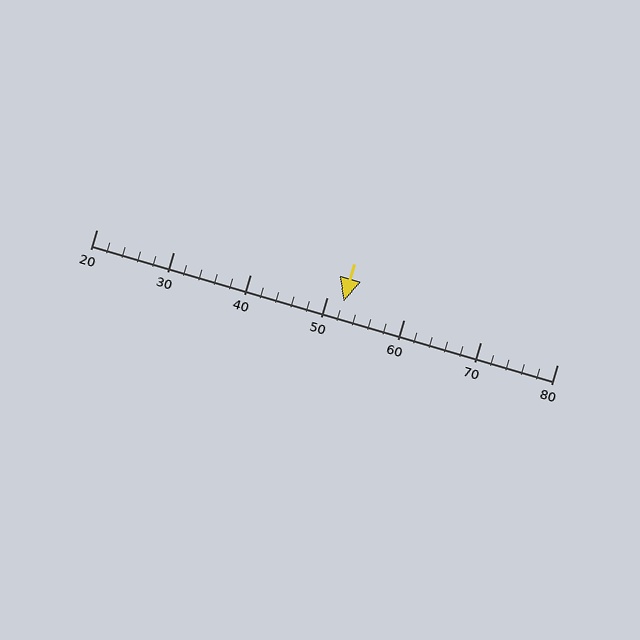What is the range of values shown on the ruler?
The ruler shows values from 20 to 80.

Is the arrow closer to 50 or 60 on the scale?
The arrow is closer to 50.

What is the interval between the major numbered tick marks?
The major tick marks are spaced 10 units apart.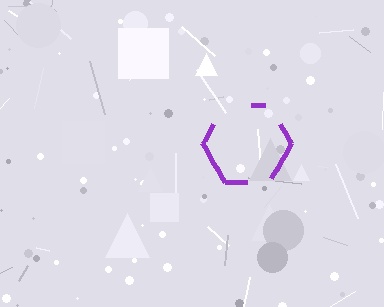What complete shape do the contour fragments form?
The contour fragments form a hexagon.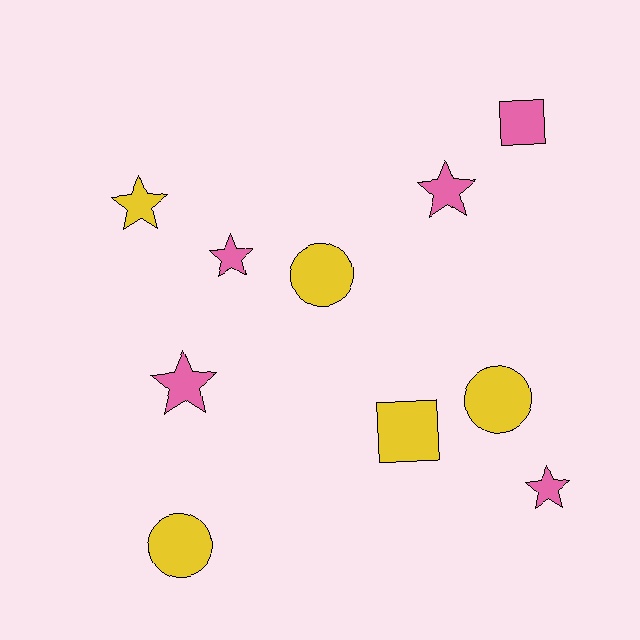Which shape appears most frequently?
Star, with 5 objects.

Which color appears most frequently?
Pink, with 5 objects.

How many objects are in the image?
There are 10 objects.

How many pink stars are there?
There are 4 pink stars.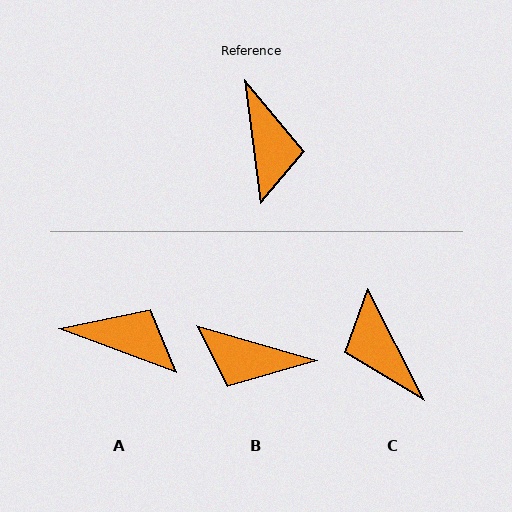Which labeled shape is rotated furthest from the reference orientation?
C, about 160 degrees away.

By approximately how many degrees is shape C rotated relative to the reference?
Approximately 160 degrees clockwise.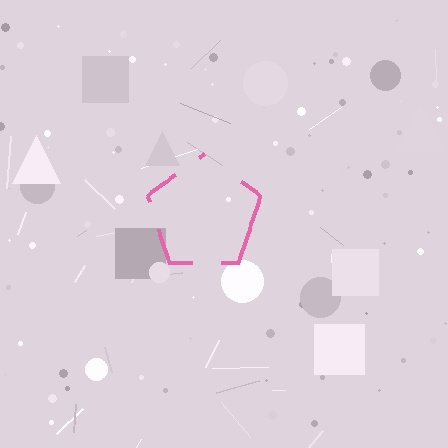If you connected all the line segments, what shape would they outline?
They would outline a pentagon.